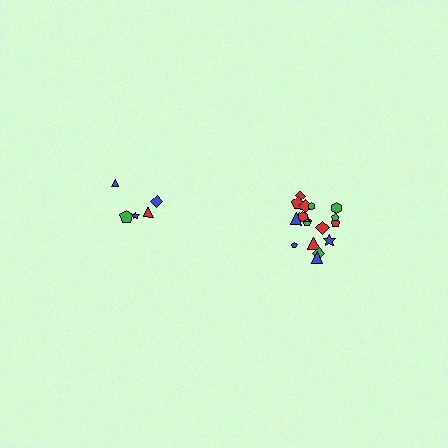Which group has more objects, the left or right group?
The right group.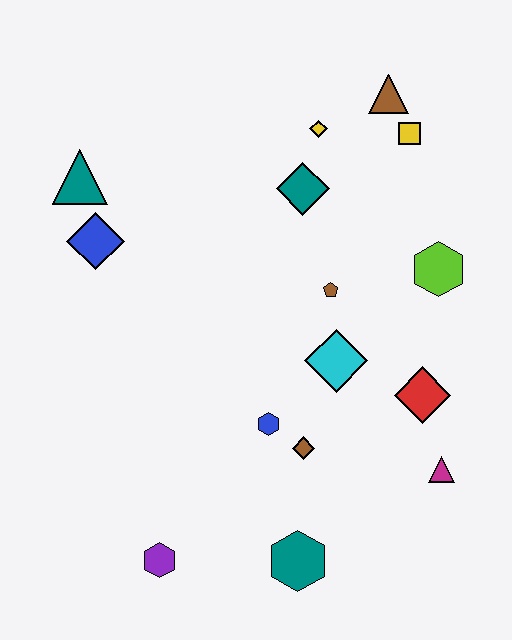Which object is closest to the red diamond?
The magenta triangle is closest to the red diamond.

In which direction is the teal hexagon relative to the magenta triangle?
The teal hexagon is to the left of the magenta triangle.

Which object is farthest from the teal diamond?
The purple hexagon is farthest from the teal diamond.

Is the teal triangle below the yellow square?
Yes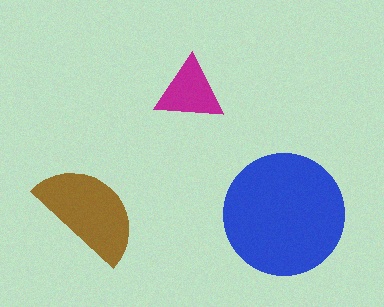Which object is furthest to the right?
The blue circle is rightmost.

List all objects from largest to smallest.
The blue circle, the brown semicircle, the magenta triangle.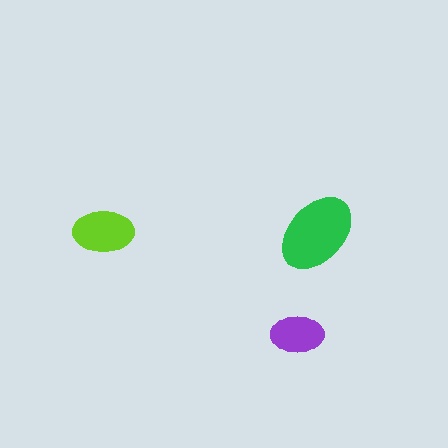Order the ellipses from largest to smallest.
the green one, the lime one, the purple one.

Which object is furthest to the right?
The green ellipse is rightmost.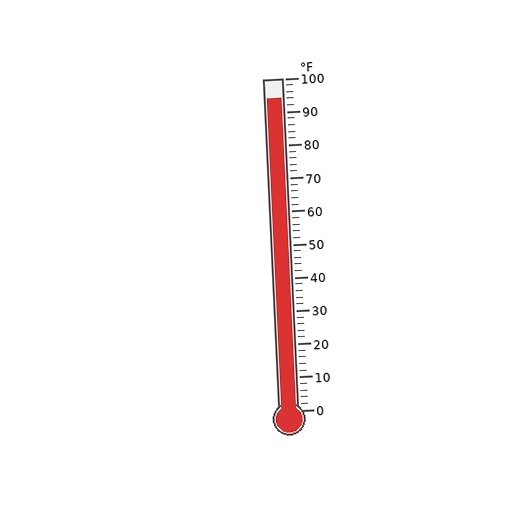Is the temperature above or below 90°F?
The temperature is above 90°F.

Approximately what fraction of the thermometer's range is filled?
The thermometer is filled to approximately 95% of its range.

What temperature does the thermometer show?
The thermometer shows approximately 94°F.